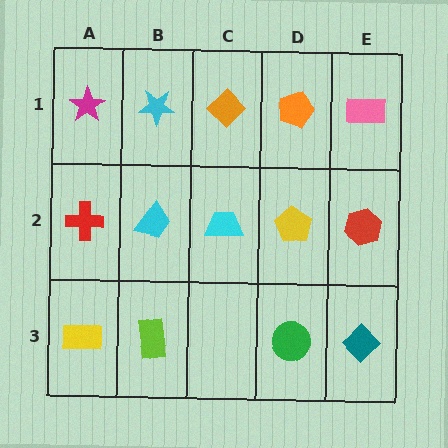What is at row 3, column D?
A green circle.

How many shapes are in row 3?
4 shapes.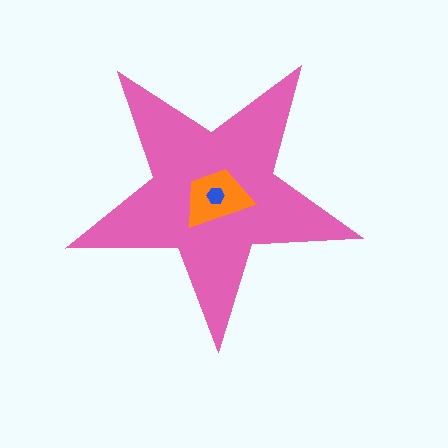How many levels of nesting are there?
3.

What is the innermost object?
The blue hexagon.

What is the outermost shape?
The pink star.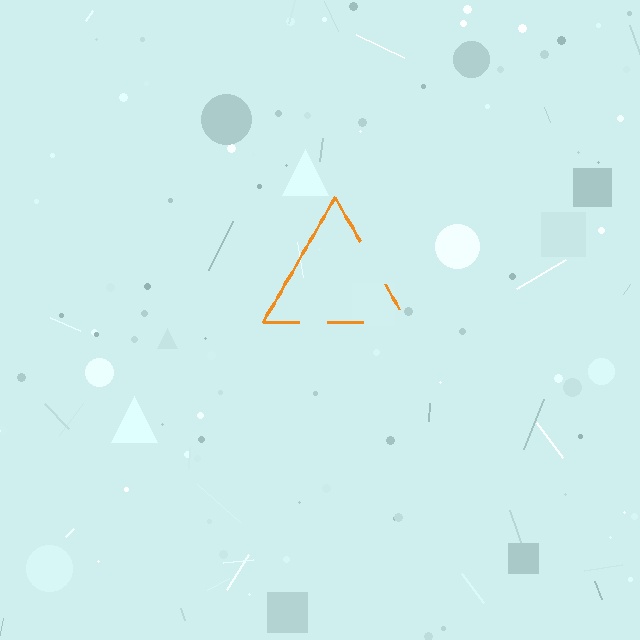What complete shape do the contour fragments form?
The contour fragments form a triangle.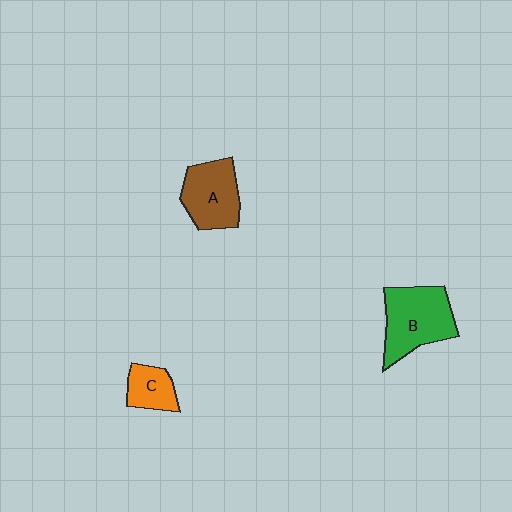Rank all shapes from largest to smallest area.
From largest to smallest: B (green), A (brown), C (orange).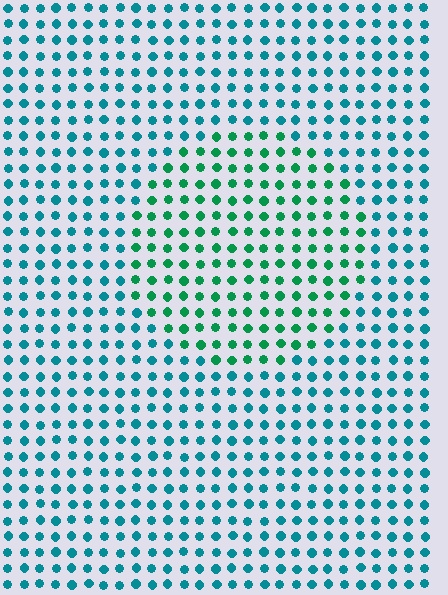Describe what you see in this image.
The image is filled with small teal elements in a uniform arrangement. A circle-shaped region is visible where the elements are tinted to a slightly different hue, forming a subtle color boundary.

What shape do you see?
I see a circle.